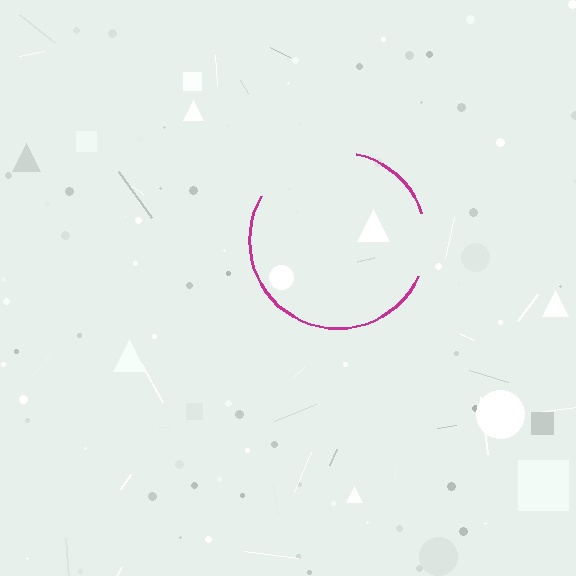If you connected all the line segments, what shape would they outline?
They would outline a circle.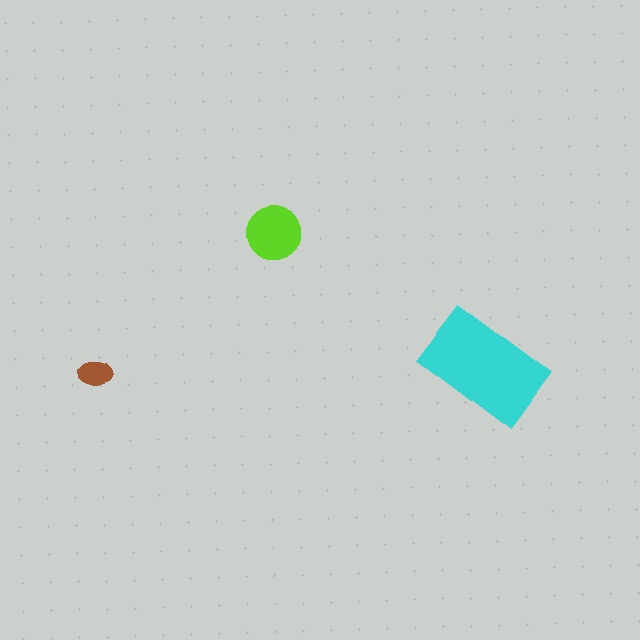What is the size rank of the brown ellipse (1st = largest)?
3rd.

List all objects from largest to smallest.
The cyan rectangle, the lime circle, the brown ellipse.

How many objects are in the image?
There are 3 objects in the image.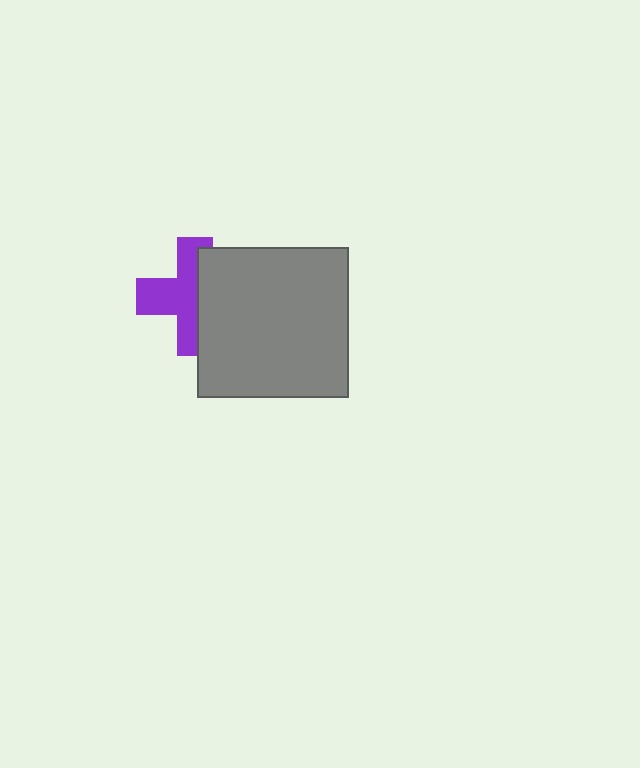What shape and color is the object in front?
The object in front is a gray square.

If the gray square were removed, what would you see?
You would see the complete purple cross.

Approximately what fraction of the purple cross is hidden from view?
Roughly 45% of the purple cross is hidden behind the gray square.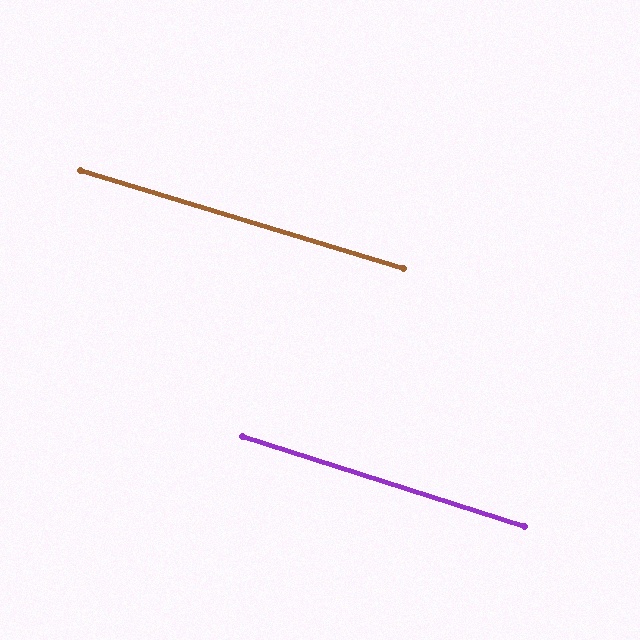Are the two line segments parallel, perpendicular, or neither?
Parallel — their directions differ by only 0.9°.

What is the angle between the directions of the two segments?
Approximately 1 degree.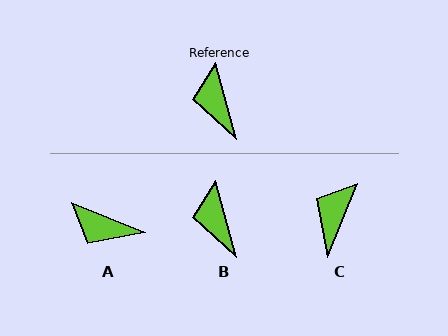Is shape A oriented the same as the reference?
No, it is off by about 53 degrees.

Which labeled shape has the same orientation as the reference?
B.